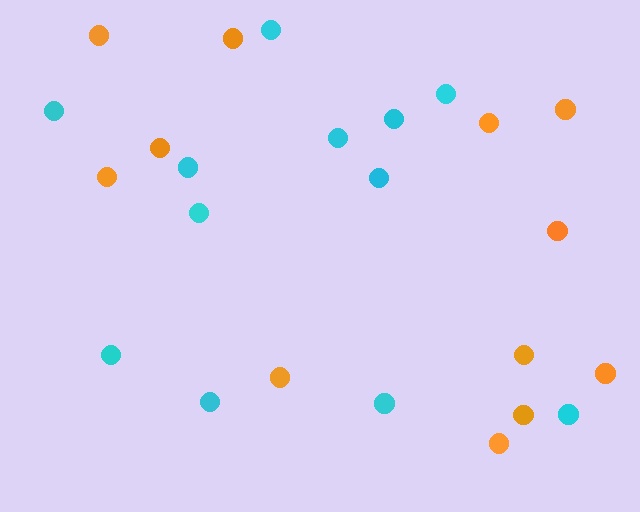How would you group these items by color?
There are 2 groups: one group of orange circles (12) and one group of cyan circles (12).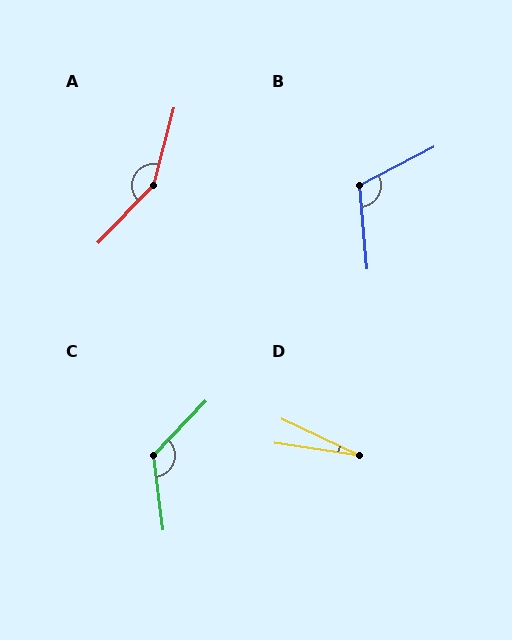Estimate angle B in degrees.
Approximately 112 degrees.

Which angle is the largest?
A, at approximately 151 degrees.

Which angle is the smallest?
D, at approximately 17 degrees.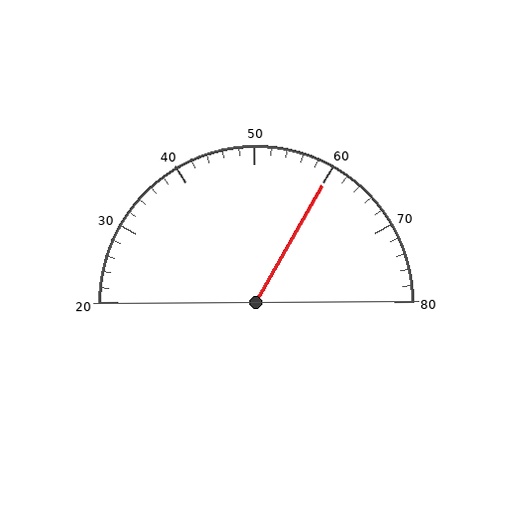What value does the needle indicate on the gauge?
The needle indicates approximately 60.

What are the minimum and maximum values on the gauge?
The gauge ranges from 20 to 80.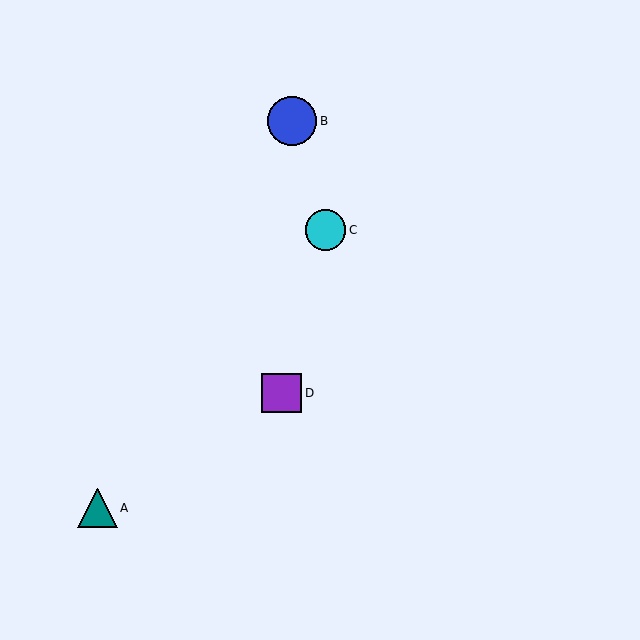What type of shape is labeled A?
Shape A is a teal triangle.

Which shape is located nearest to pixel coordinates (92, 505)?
The teal triangle (labeled A) at (97, 508) is nearest to that location.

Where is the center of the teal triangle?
The center of the teal triangle is at (97, 508).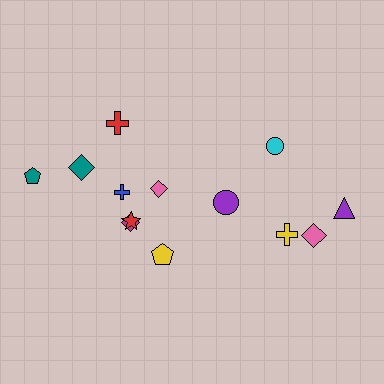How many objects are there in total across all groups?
There are 13 objects.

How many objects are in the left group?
There are 8 objects.